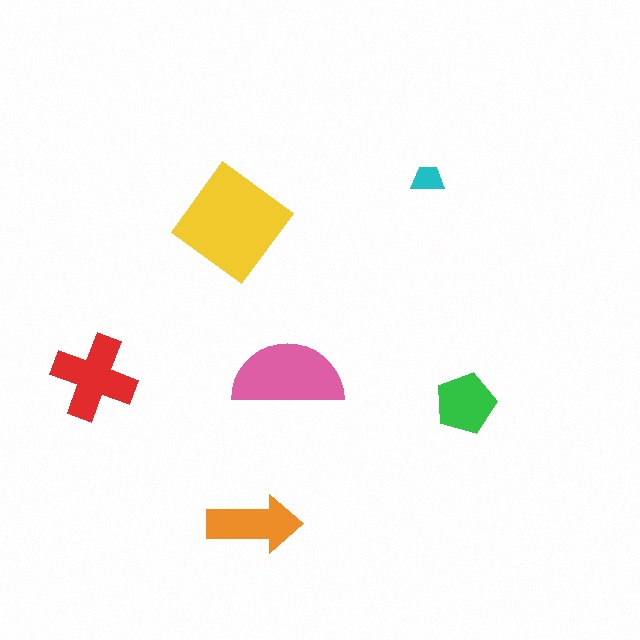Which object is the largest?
The yellow diamond.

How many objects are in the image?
There are 6 objects in the image.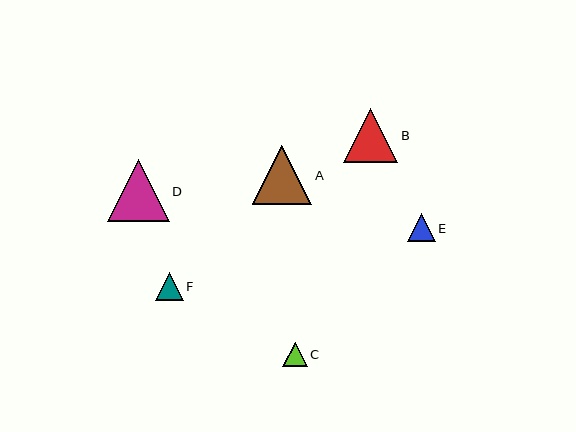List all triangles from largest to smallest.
From largest to smallest: D, A, B, F, E, C.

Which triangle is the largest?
Triangle D is the largest with a size of approximately 62 pixels.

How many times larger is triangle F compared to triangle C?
Triangle F is approximately 1.1 times the size of triangle C.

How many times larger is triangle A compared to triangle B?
Triangle A is approximately 1.1 times the size of triangle B.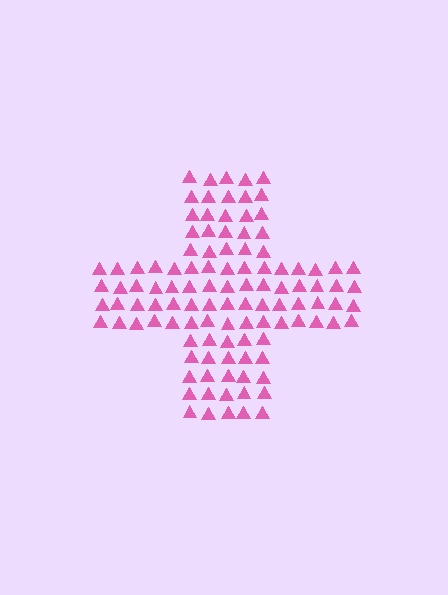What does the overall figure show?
The overall figure shows a cross.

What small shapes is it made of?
It is made of small triangles.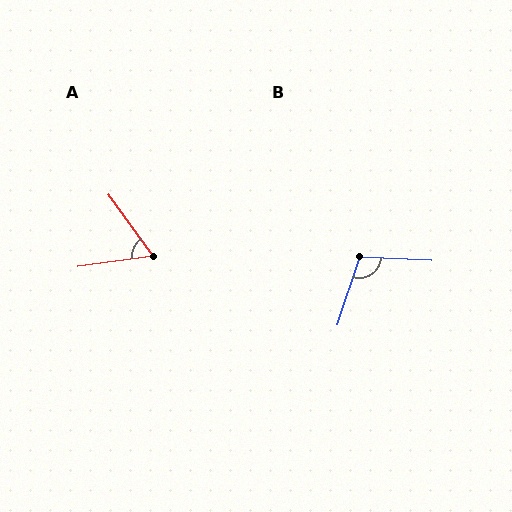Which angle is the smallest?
A, at approximately 62 degrees.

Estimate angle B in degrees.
Approximately 105 degrees.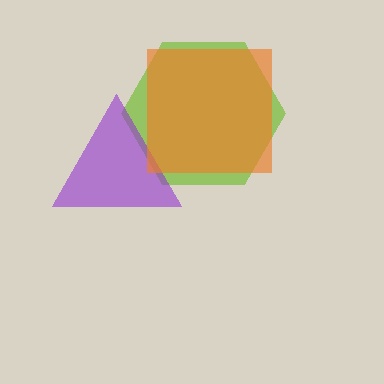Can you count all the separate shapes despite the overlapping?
Yes, there are 3 separate shapes.